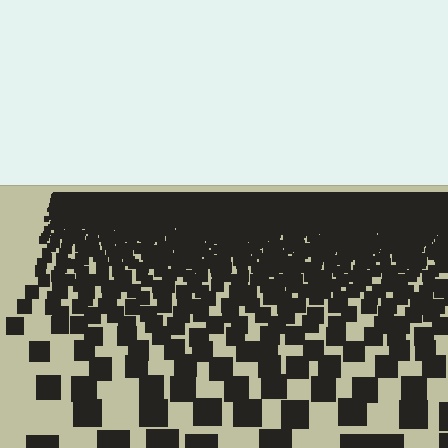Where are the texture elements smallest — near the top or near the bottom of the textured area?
Near the top.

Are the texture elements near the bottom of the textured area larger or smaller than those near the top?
Larger. Near the bottom, elements are closer to the viewer and appear at a bigger on-screen size.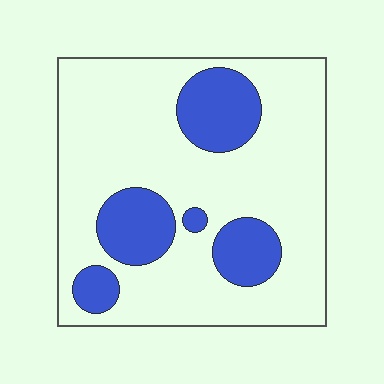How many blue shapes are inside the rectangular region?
5.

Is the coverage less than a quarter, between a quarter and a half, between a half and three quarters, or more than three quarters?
Less than a quarter.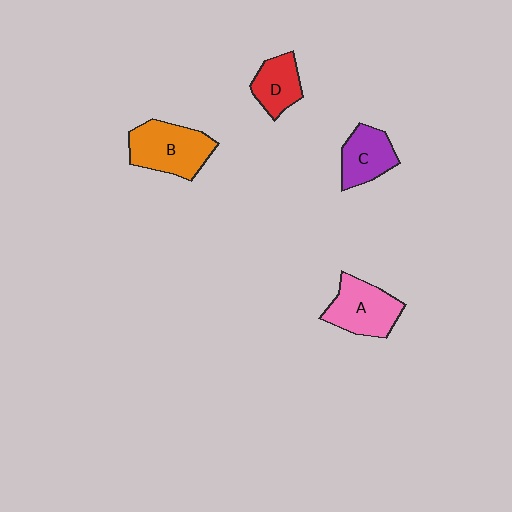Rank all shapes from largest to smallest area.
From largest to smallest: B (orange), A (pink), C (purple), D (red).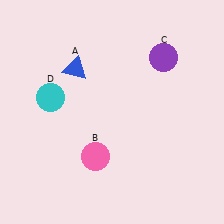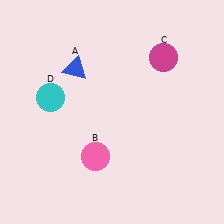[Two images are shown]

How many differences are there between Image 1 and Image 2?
There is 1 difference between the two images.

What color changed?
The circle (C) changed from purple in Image 1 to magenta in Image 2.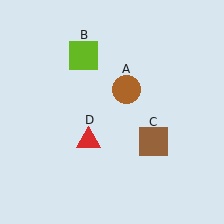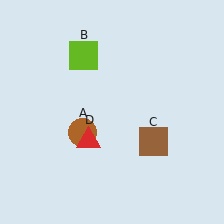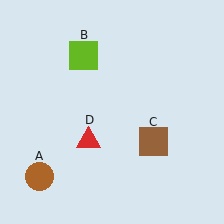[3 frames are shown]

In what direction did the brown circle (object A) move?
The brown circle (object A) moved down and to the left.